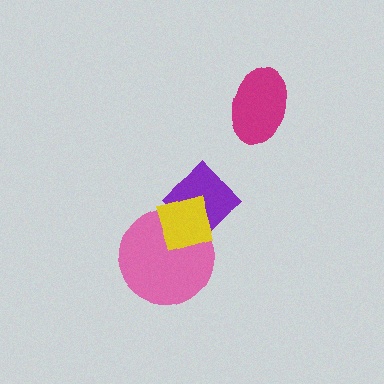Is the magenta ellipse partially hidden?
No, no other shape covers it.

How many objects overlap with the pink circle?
2 objects overlap with the pink circle.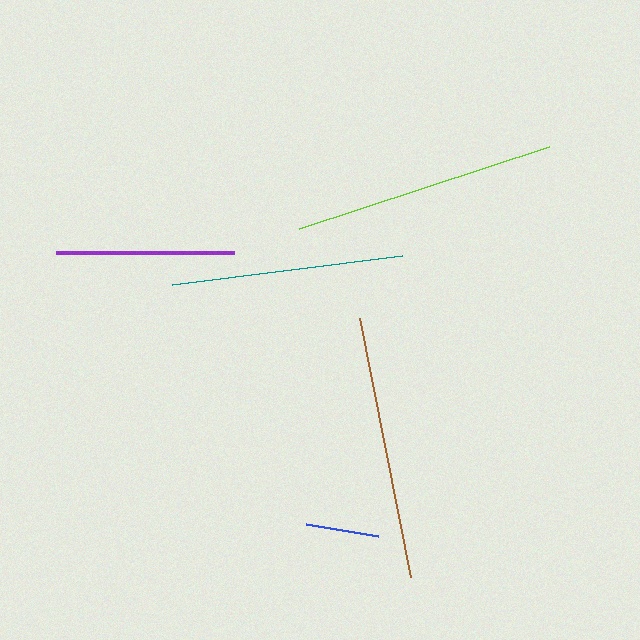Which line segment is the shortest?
The blue line is the shortest at approximately 73 pixels.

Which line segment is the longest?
The brown line is the longest at approximately 264 pixels.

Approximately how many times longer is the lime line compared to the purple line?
The lime line is approximately 1.5 times the length of the purple line.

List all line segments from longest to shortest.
From longest to shortest: brown, lime, teal, purple, blue.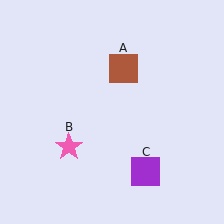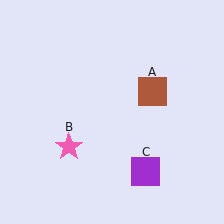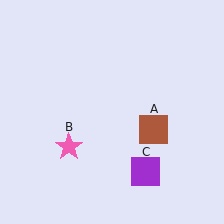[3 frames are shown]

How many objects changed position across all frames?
1 object changed position: brown square (object A).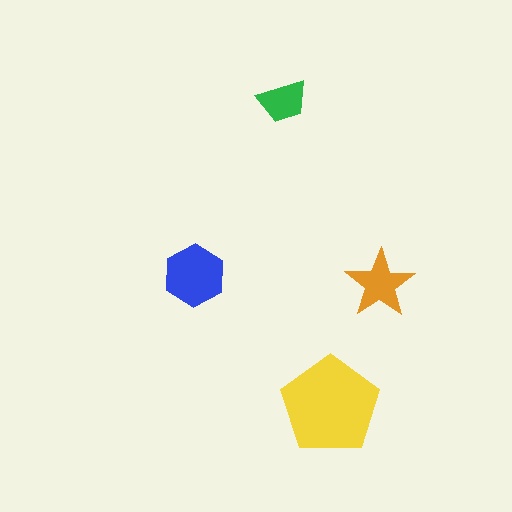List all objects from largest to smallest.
The yellow pentagon, the blue hexagon, the orange star, the green trapezoid.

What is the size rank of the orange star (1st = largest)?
3rd.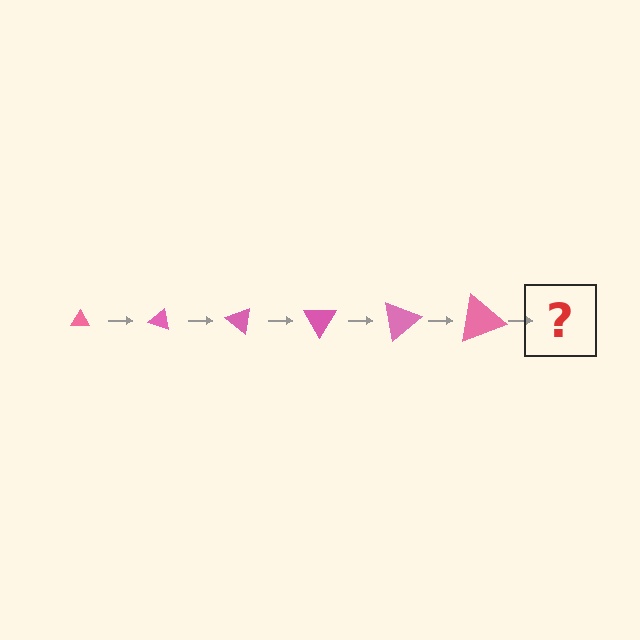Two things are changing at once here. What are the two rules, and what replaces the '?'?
The two rules are that the triangle grows larger each step and it rotates 20 degrees each step. The '?' should be a triangle, larger than the previous one and rotated 120 degrees from the start.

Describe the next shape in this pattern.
It should be a triangle, larger than the previous one and rotated 120 degrees from the start.